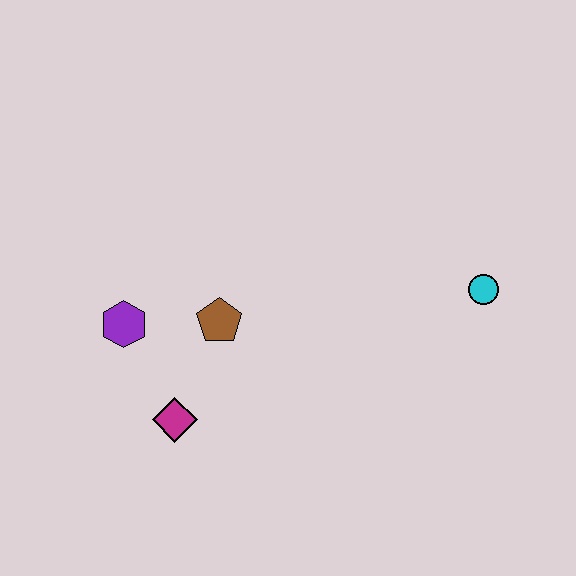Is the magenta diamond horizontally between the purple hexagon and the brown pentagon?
Yes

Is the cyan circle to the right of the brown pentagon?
Yes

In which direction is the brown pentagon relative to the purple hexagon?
The brown pentagon is to the right of the purple hexagon.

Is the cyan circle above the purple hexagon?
Yes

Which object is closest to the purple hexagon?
The brown pentagon is closest to the purple hexagon.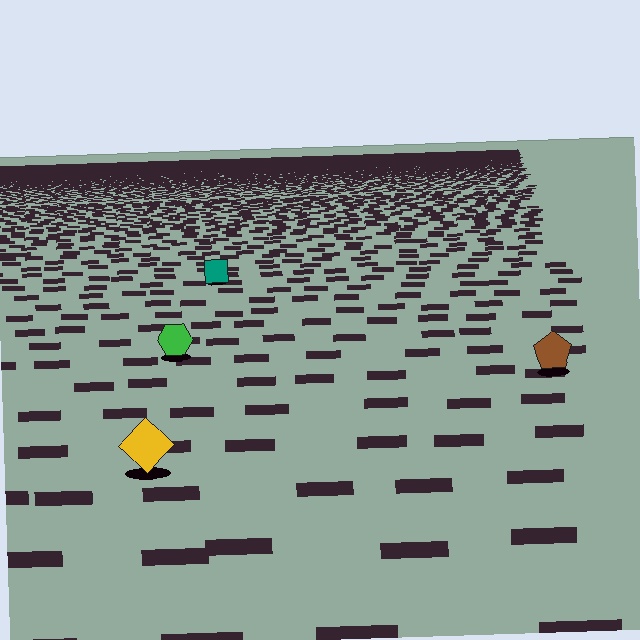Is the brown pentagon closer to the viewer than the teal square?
Yes. The brown pentagon is closer — you can tell from the texture gradient: the ground texture is coarser near it.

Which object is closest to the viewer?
The yellow diamond is closest. The texture marks near it are larger and more spread out.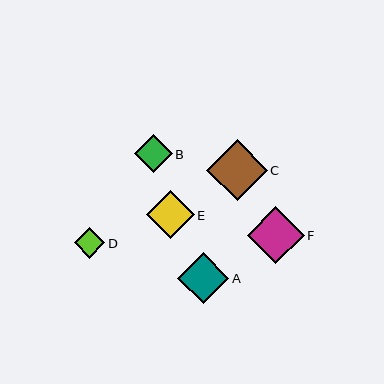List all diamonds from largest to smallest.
From largest to smallest: C, F, A, E, B, D.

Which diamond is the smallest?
Diamond D is the smallest with a size of approximately 30 pixels.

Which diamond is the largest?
Diamond C is the largest with a size of approximately 61 pixels.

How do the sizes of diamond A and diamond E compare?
Diamond A and diamond E are approximately the same size.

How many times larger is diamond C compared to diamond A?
Diamond C is approximately 1.2 times the size of diamond A.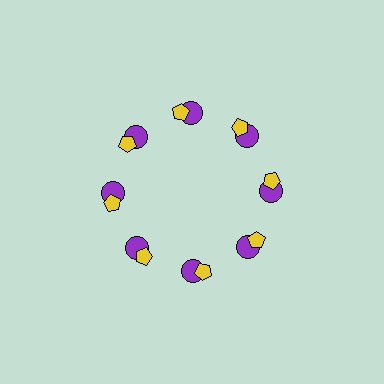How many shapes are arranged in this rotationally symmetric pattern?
There are 16 shapes, arranged in 8 groups of 2.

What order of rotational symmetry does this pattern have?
This pattern has 8-fold rotational symmetry.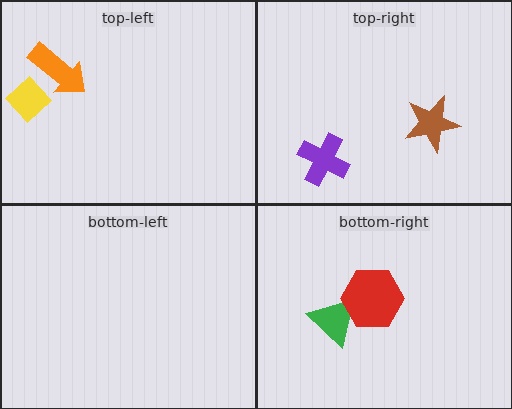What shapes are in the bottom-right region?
The green triangle, the red hexagon.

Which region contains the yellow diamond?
The top-left region.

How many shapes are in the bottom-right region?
2.